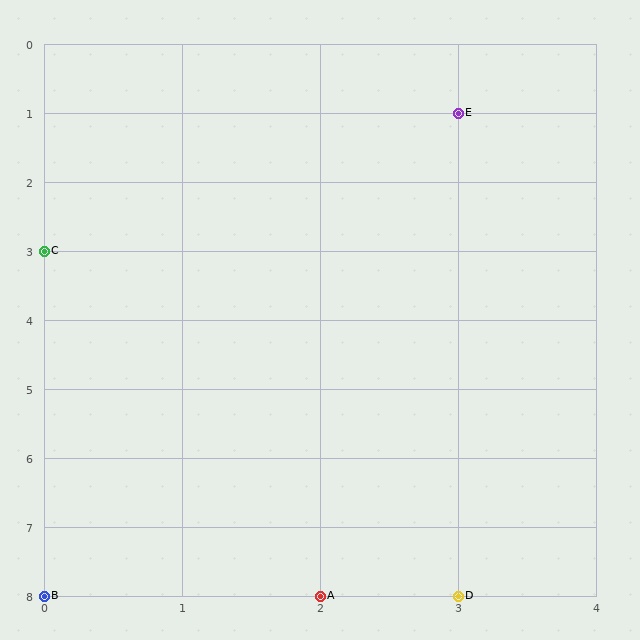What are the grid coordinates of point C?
Point C is at grid coordinates (0, 3).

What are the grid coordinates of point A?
Point A is at grid coordinates (2, 8).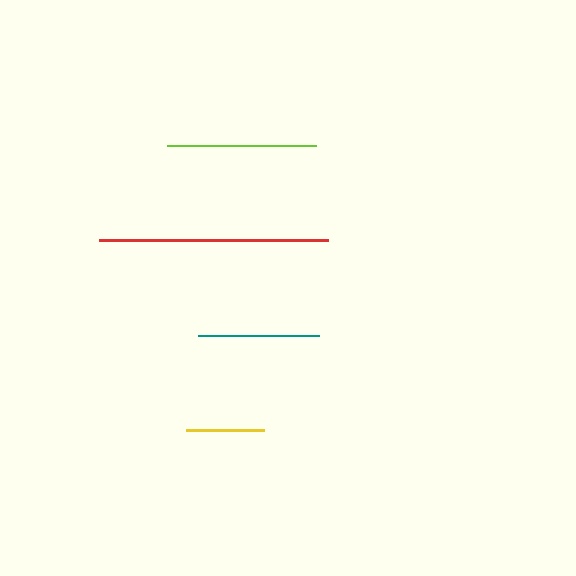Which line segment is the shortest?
The yellow line is the shortest at approximately 78 pixels.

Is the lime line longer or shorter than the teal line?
The lime line is longer than the teal line.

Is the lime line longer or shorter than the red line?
The red line is longer than the lime line.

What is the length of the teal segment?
The teal segment is approximately 121 pixels long.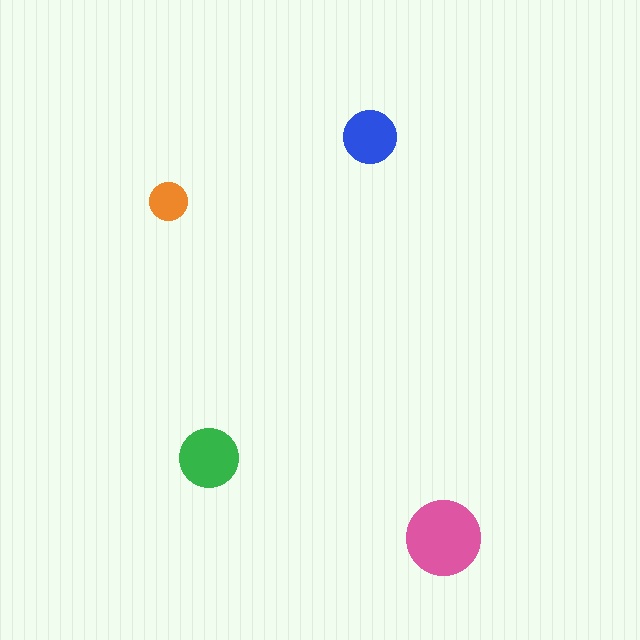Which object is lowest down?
The pink circle is bottommost.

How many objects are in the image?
There are 4 objects in the image.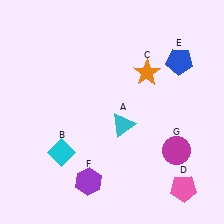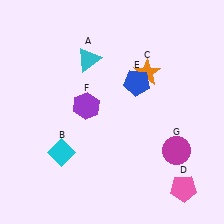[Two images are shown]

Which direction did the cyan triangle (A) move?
The cyan triangle (A) moved up.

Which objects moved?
The objects that moved are: the cyan triangle (A), the blue pentagon (E), the purple hexagon (F).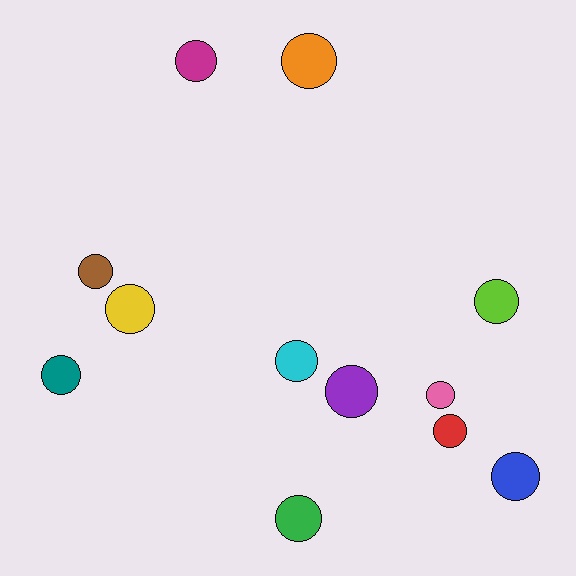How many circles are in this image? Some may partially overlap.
There are 12 circles.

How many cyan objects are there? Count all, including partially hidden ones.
There is 1 cyan object.